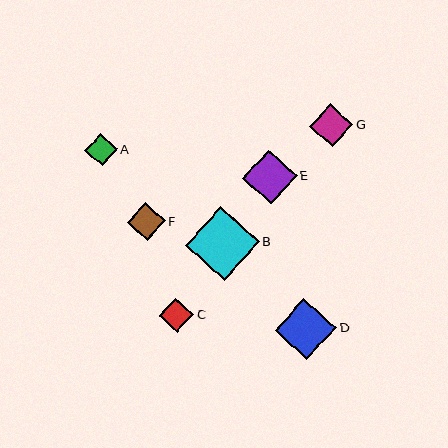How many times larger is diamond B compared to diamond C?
Diamond B is approximately 2.2 times the size of diamond C.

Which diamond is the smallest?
Diamond A is the smallest with a size of approximately 32 pixels.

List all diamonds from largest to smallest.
From largest to smallest: B, D, E, G, F, C, A.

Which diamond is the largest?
Diamond B is the largest with a size of approximately 74 pixels.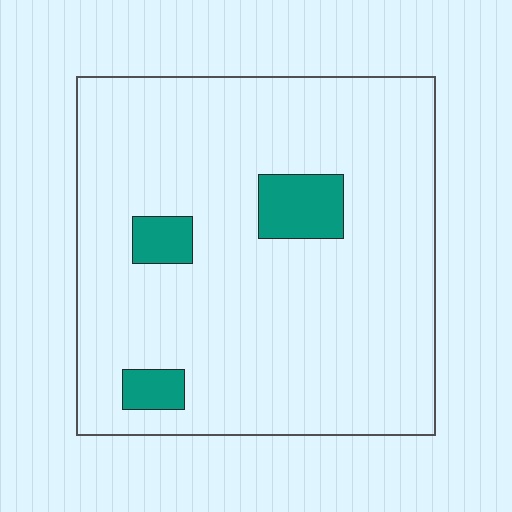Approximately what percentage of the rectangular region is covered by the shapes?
Approximately 10%.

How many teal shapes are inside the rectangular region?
3.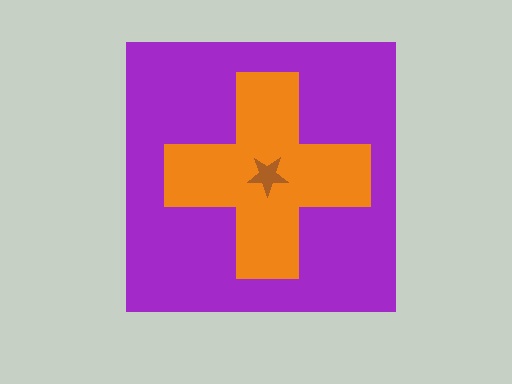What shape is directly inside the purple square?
The orange cross.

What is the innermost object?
The brown star.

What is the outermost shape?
The purple square.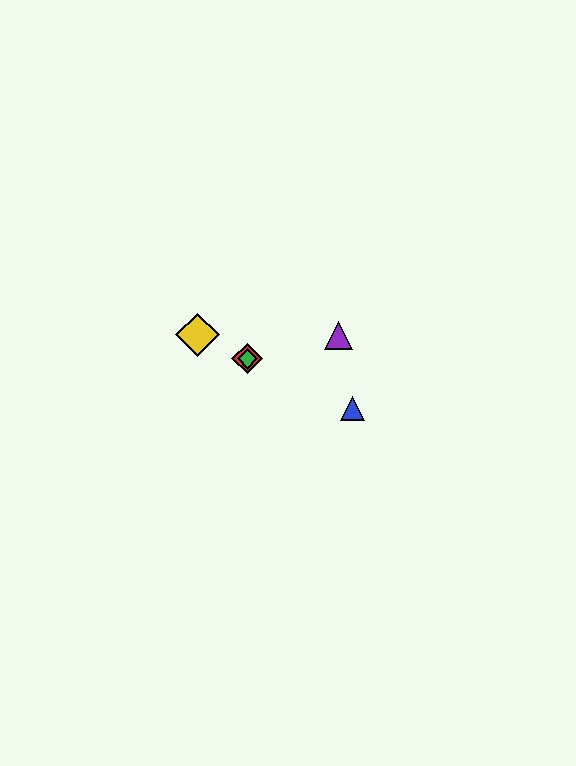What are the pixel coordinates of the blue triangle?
The blue triangle is at (352, 408).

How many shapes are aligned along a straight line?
4 shapes (the red diamond, the blue triangle, the green diamond, the yellow diamond) are aligned along a straight line.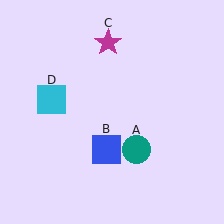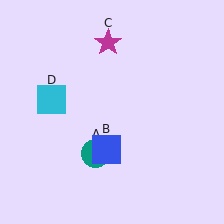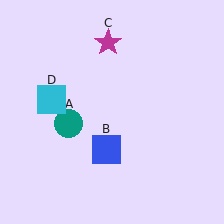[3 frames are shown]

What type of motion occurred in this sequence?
The teal circle (object A) rotated clockwise around the center of the scene.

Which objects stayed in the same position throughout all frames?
Blue square (object B) and magenta star (object C) and cyan square (object D) remained stationary.